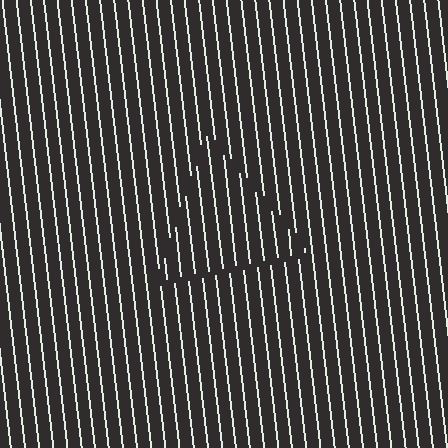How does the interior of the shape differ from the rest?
The interior of the shape contains the same grating, shifted by half a period — the contour is defined by the phase discontinuity where line-ends from the inner and outer gratings abut.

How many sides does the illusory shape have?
3 sides — the line-ends trace a triangle.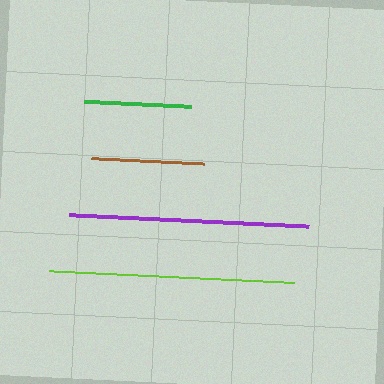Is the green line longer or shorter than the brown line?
The brown line is longer than the green line.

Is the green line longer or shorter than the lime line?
The lime line is longer than the green line.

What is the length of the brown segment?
The brown segment is approximately 113 pixels long.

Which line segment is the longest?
The lime line is the longest at approximately 245 pixels.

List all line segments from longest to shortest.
From longest to shortest: lime, purple, brown, green.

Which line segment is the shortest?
The green line is the shortest at approximately 106 pixels.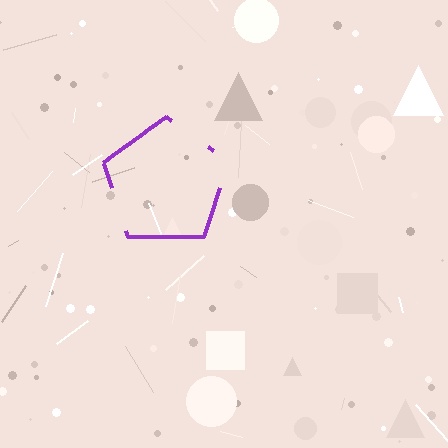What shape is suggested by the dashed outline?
The dashed outline suggests a pentagon.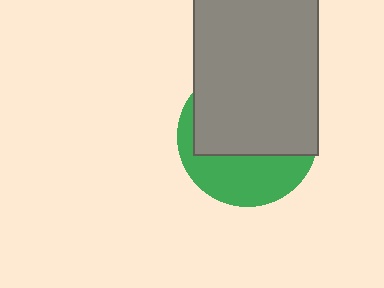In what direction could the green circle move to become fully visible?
The green circle could move down. That would shift it out from behind the gray rectangle entirely.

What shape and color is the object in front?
The object in front is a gray rectangle.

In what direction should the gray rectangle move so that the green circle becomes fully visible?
The gray rectangle should move up. That is the shortest direction to clear the overlap and leave the green circle fully visible.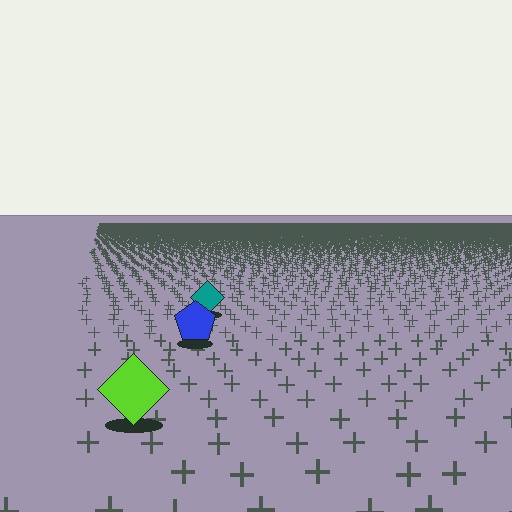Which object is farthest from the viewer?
The teal diamond is farthest from the viewer. It appears smaller and the ground texture around it is denser.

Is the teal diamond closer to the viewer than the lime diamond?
No. The lime diamond is closer — you can tell from the texture gradient: the ground texture is coarser near it.